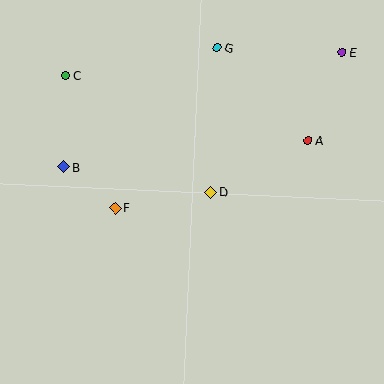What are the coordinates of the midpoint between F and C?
The midpoint between F and C is at (90, 141).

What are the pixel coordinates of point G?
Point G is at (217, 47).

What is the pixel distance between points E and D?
The distance between E and D is 192 pixels.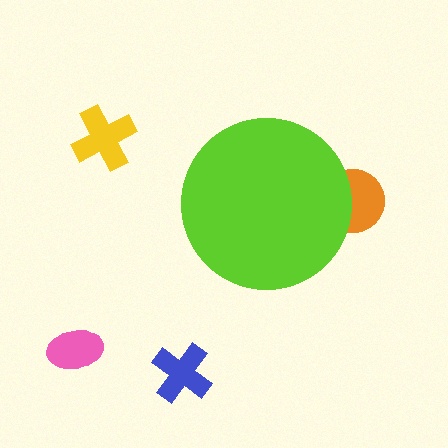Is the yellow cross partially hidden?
No, the yellow cross is fully visible.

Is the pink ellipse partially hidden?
No, the pink ellipse is fully visible.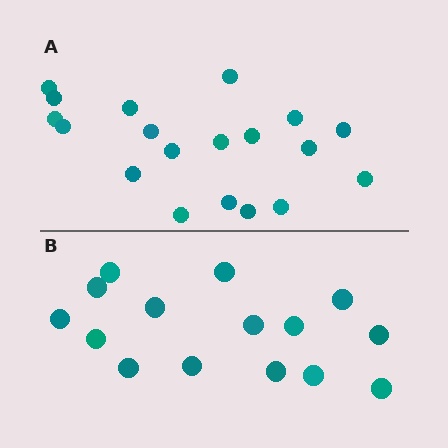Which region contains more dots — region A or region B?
Region A (the top region) has more dots.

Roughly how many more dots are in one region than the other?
Region A has about 4 more dots than region B.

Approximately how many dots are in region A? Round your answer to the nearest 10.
About 20 dots. (The exact count is 19, which rounds to 20.)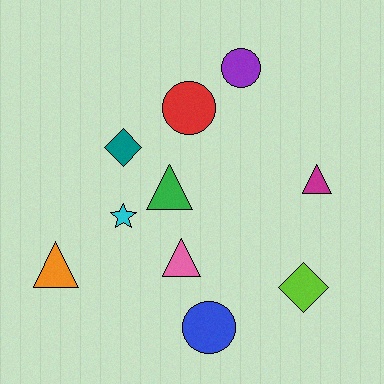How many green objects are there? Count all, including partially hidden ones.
There is 1 green object.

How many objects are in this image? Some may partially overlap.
There are 10 objects.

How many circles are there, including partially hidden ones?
There are 3 circles.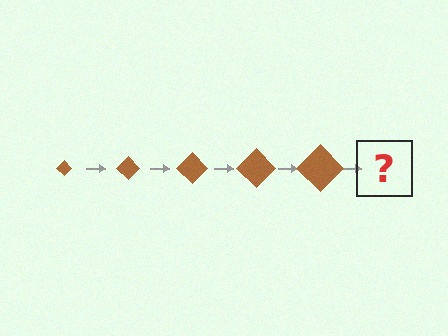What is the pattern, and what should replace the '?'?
The pattern is that the diamond gets progressively larger each step. The '?' should be a brown diamond, larger than the previous one.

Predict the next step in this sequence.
The next step is a brown diamond, larger than the previous one.